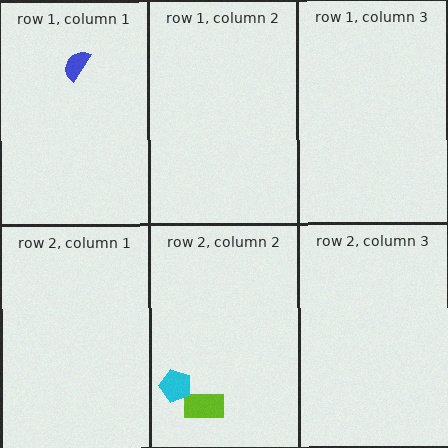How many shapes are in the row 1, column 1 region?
1.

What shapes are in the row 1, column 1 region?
The blue semicircle.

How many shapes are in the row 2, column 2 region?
2.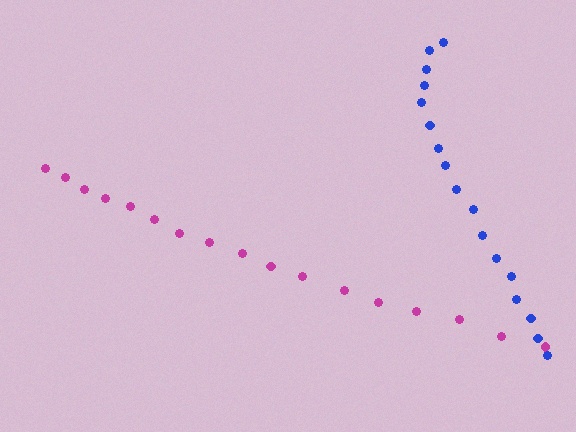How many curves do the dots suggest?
There are 2 distinct paths.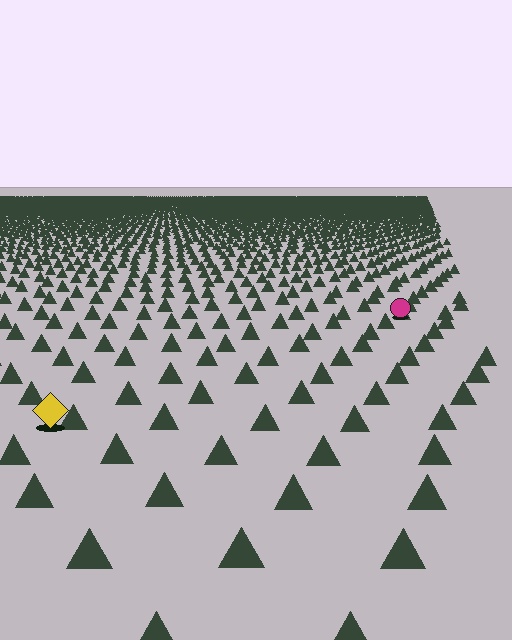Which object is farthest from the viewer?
The magenta circle is farthest from the viewer. It appears smaller and the ground texture around it is denser.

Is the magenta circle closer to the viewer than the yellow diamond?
No. The yellow diamond is closer — you can tell from the texture gradient: the ground texture is coarser near it.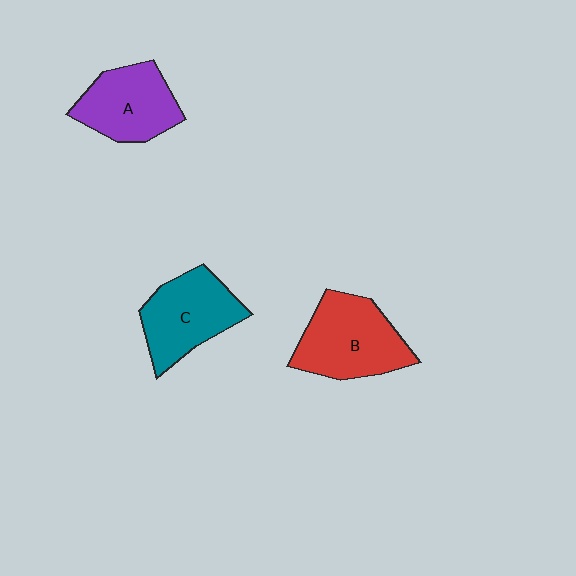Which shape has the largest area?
Shape B (red).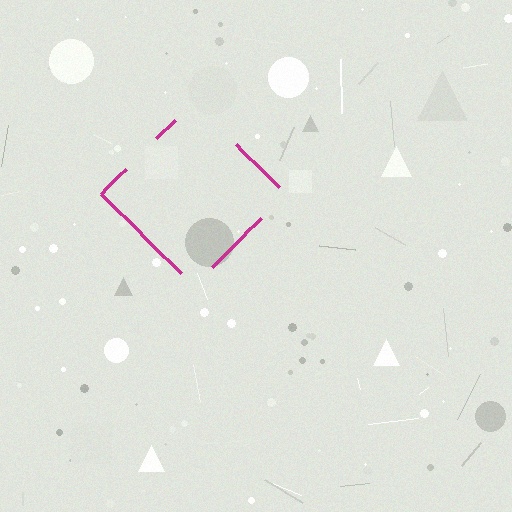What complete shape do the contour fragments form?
The contour fragments form a diamond.